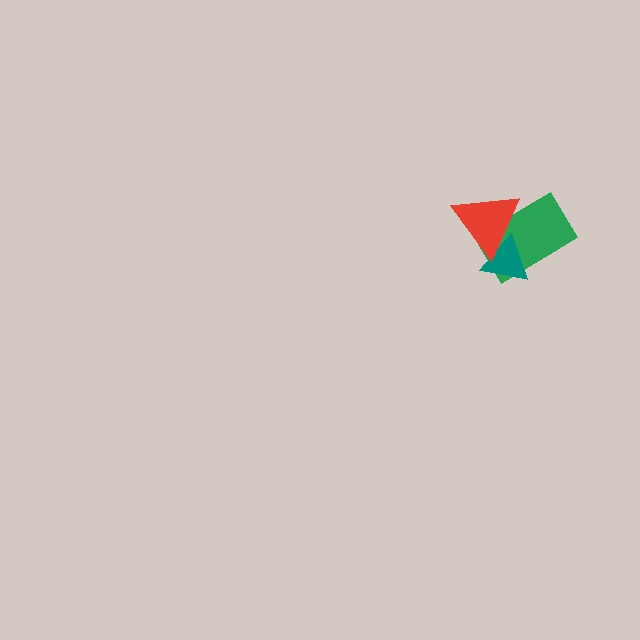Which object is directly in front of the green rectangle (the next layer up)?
The teal triangle is directly in front of the green rectangle.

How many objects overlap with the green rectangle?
2 objects overlap with the green rectangle.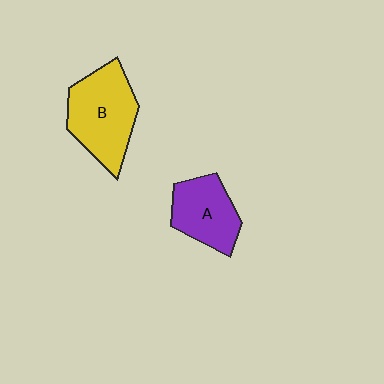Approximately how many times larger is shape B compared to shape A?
Approximately 1.4 times.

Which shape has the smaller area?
Shape A (purple).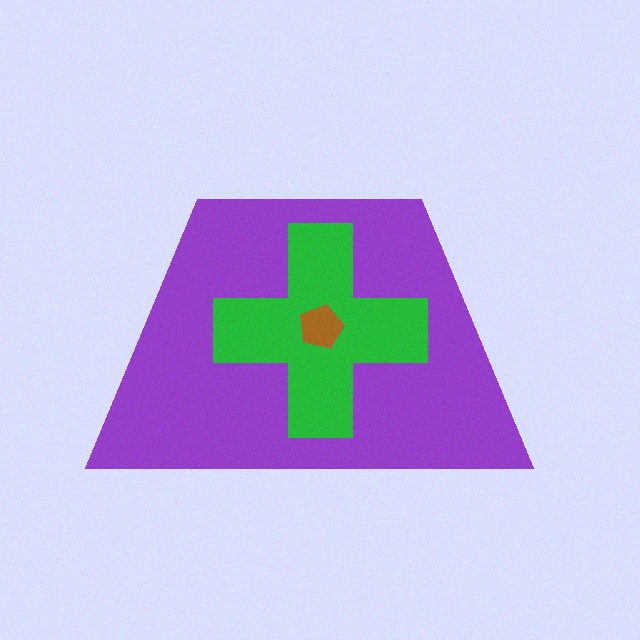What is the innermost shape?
The brown pentagon.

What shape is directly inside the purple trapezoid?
The green cross.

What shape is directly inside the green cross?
The brown pentagon.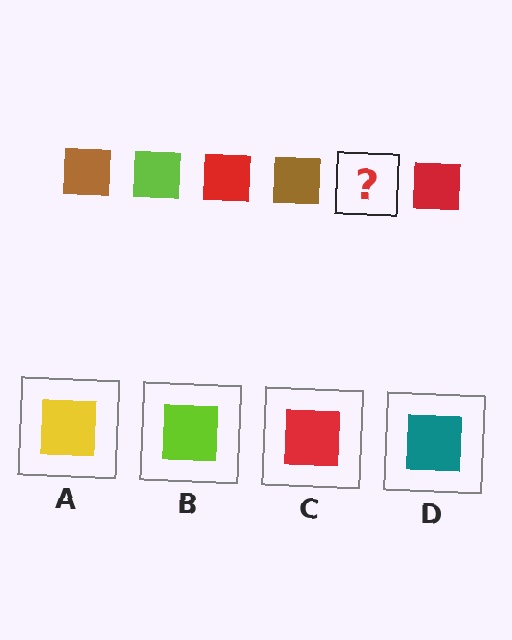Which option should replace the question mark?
Option B.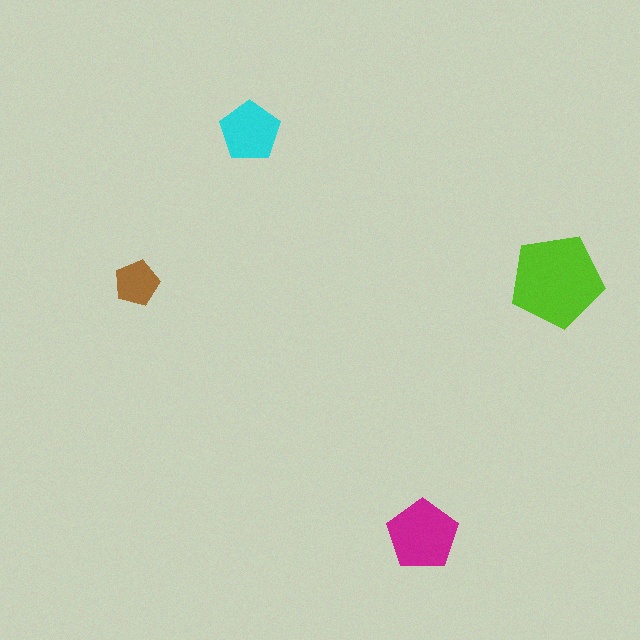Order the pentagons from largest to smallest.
the lime one, the magenta one, the cyan one, the brown one.